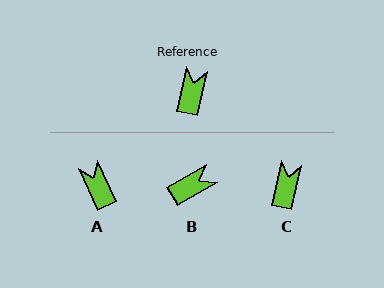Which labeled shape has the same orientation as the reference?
C.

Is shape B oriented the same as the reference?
No, it is off by about 48 degrees.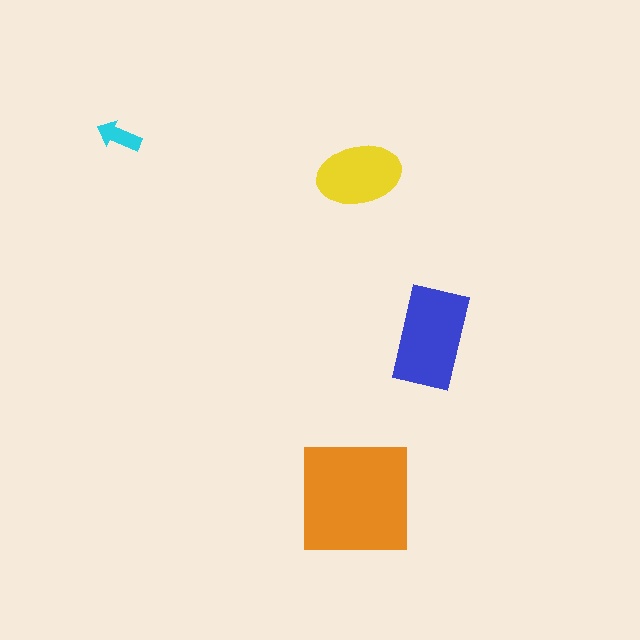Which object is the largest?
The orange square.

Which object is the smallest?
The cyan arrow.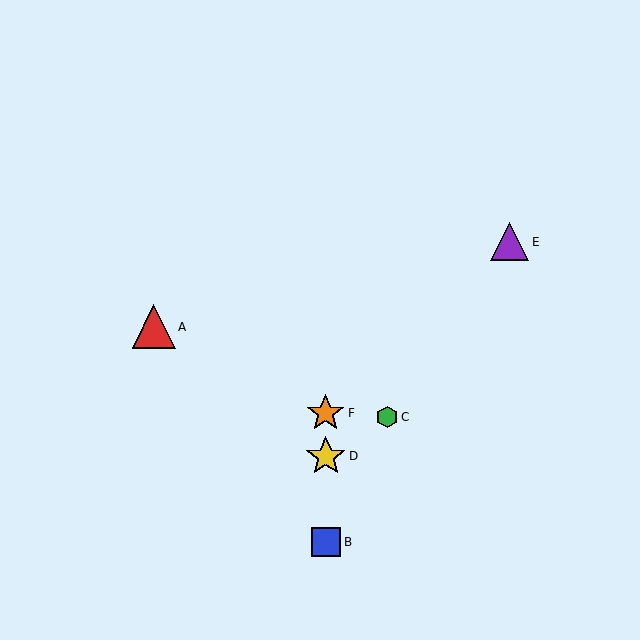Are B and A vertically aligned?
No, B is at x≈326 and A is at x≈154.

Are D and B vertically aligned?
Yes, both are at x≈326.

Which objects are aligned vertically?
Objects B, D, F are aligned vertically.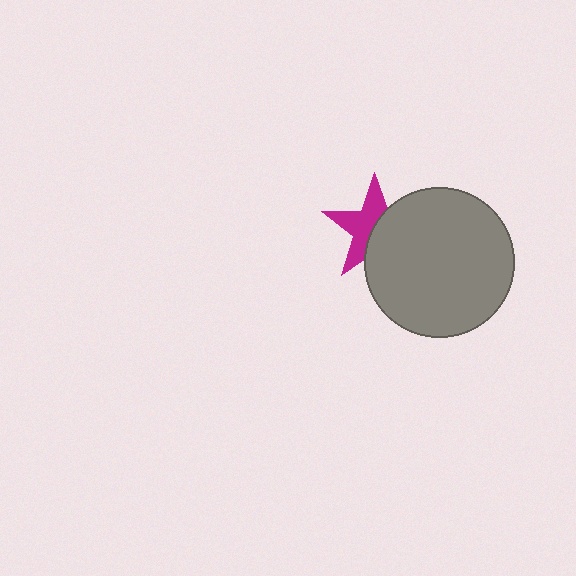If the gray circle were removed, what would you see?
You would see the complete magenta star.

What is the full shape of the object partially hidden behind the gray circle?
The partially hidden object is a magenta star.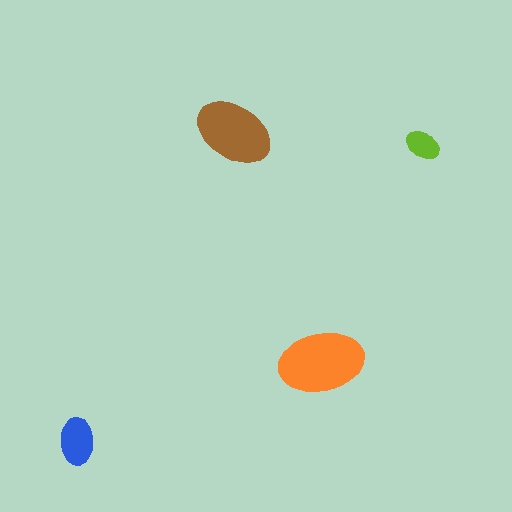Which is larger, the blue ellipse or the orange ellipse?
The orange one.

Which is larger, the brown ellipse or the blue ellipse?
The brown one.